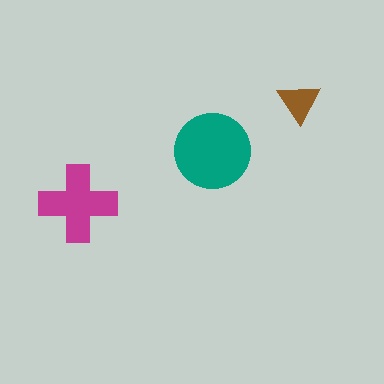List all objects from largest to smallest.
The teal circle, the magenta cross, the brown triangle.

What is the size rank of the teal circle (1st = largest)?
1st.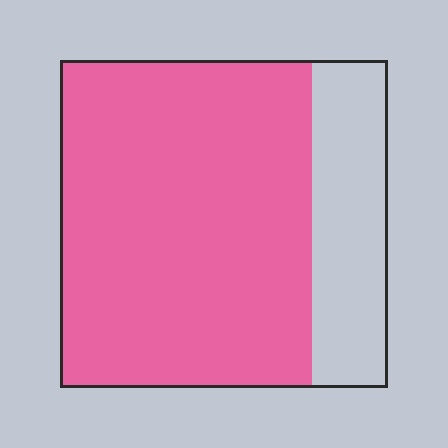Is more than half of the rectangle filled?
Yes.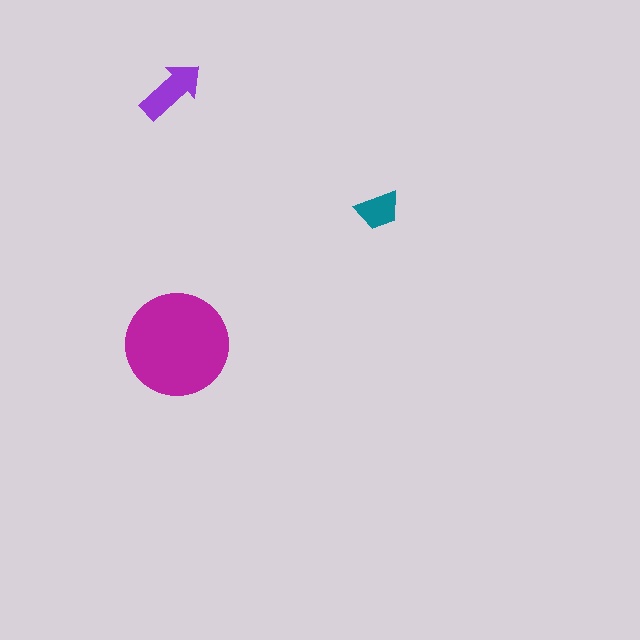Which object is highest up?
The purple arrow is topmost.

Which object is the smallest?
The teal trapezoid.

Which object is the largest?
The magenta circle.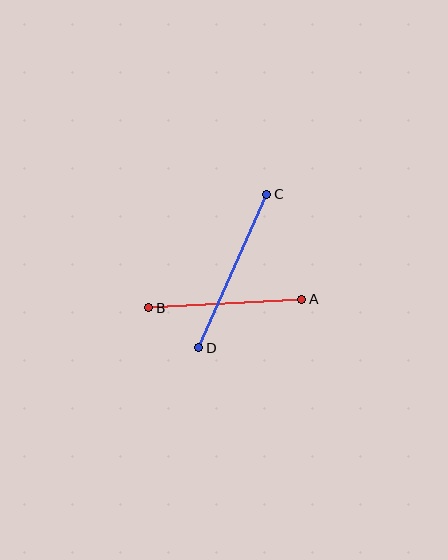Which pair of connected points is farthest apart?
Points C and D are farthest apart.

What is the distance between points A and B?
The distance is approximately 153 pixels.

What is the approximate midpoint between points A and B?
The midpoint is at approximately (225, 304) pixels.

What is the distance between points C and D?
The distance is approximately 168 pixels.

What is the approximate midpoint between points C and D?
The midpoint is at approximately (233, 271) pixels.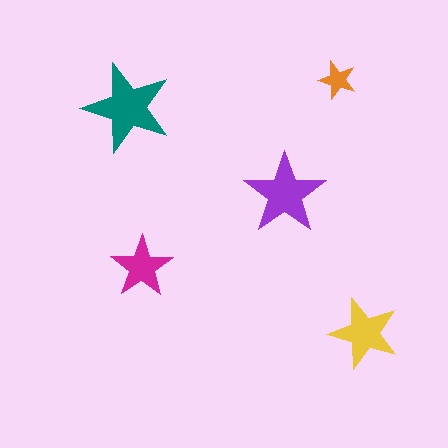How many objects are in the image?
There are 5 objects in the image.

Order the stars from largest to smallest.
the teal one, the purple one, the yellow one, the magenta one, the orange one.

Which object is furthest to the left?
The teal star is leftmost.